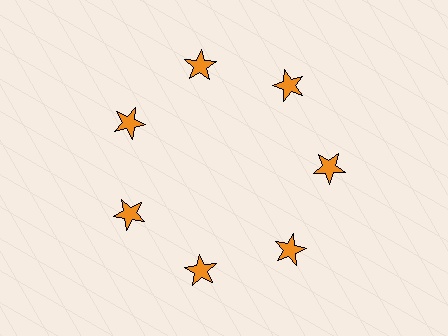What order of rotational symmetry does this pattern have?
This pattern has 7-fold rotational symmetry.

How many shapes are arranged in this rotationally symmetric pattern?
There are 7 shapes, arranged in 7 groups of 1.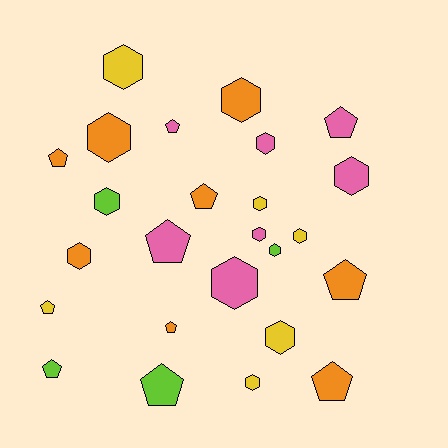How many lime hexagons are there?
There are 2 lime hexagons.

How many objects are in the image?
There are 25 objects.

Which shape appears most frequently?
Hexagon, with 14 objects.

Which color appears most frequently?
Orange, with 8 objects.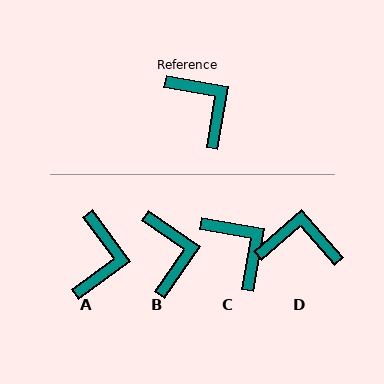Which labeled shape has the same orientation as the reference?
C.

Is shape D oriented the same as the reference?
No, it is off by about 51 degrees.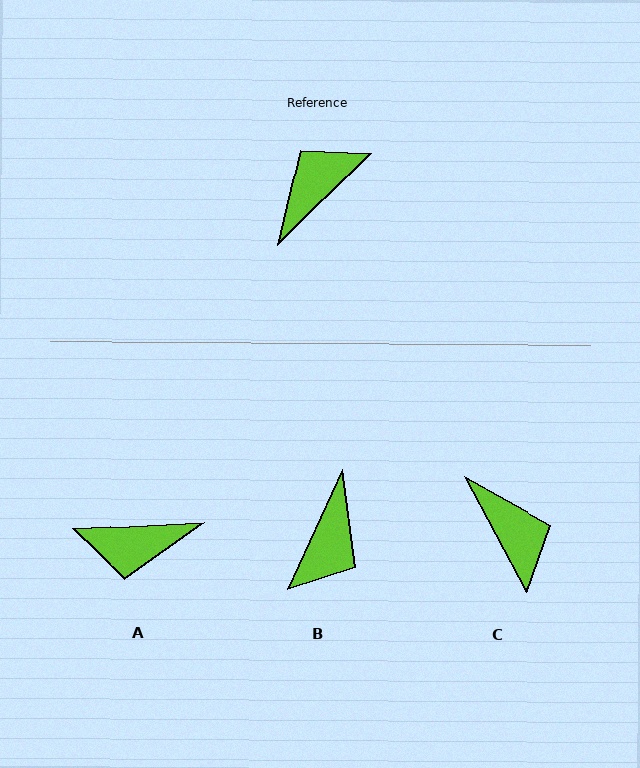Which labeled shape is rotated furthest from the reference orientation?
B, about 159 degrees away.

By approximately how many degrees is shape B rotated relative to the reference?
Approximately 159 degrees clockwise.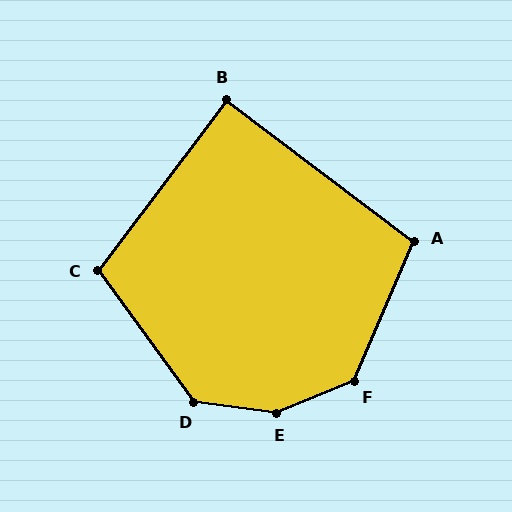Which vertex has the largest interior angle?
E, at approximately 149 degrees.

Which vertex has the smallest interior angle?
B, at approximately 90 degrees.